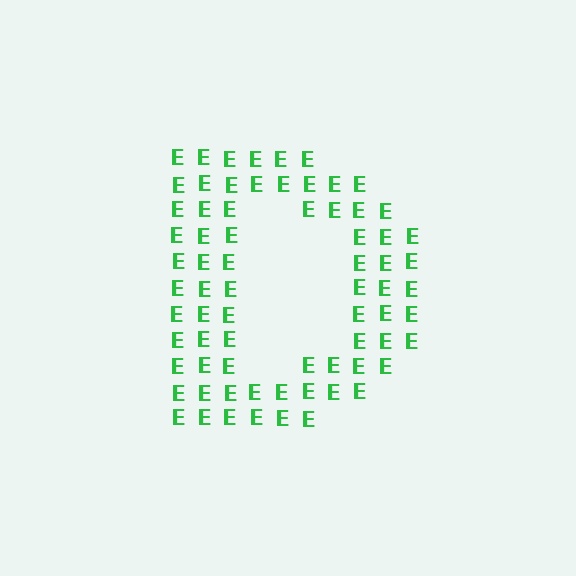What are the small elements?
The small elements are letter E's.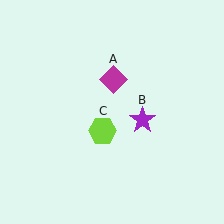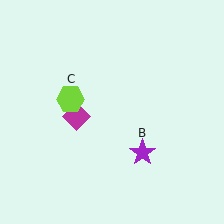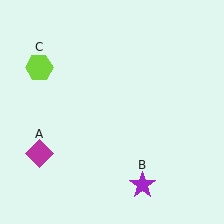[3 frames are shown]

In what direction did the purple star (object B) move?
The purple star (object B) moved down.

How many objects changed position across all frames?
3 objects changed position: magenta diamond (object A), purple star (object B), lime hexagon (object C).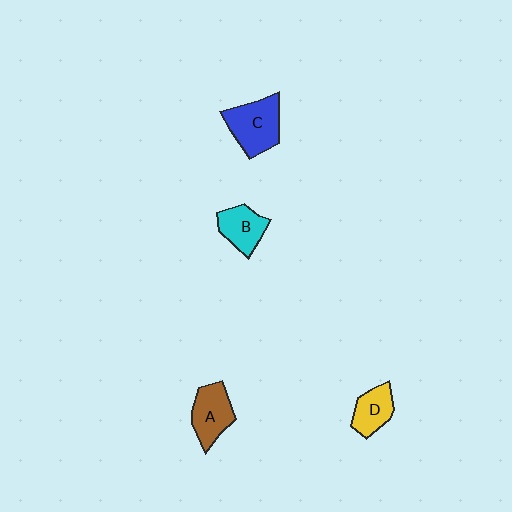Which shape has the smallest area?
Shape D (yellow).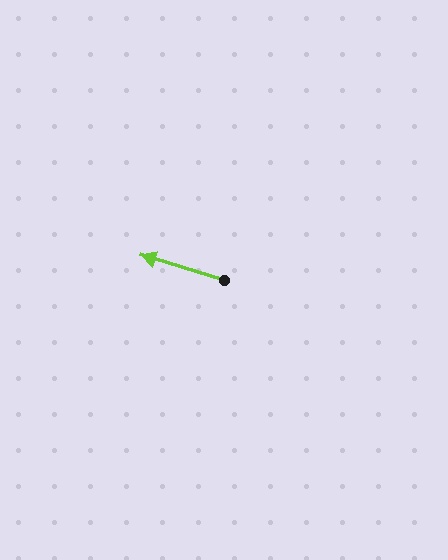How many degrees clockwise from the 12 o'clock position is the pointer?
Approximately 287 degrees.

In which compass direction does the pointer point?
West.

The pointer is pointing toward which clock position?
Roughly 10 o'clock.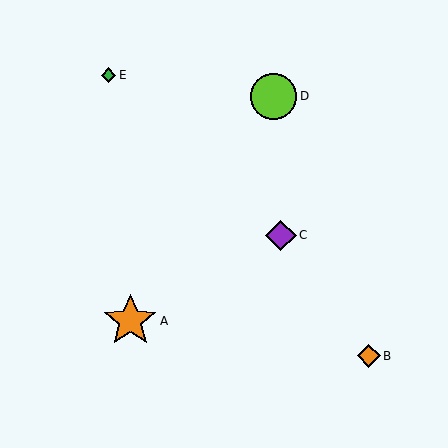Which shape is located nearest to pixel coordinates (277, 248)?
The purple diamond (labeled C) at (281, 236) is nearest to that location.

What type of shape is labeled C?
Shape C is a purple diamond.